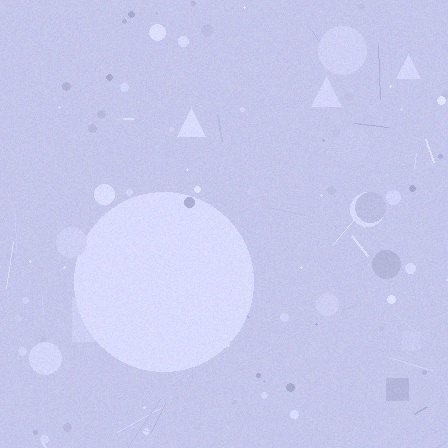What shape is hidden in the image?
A circle is hidden in the image.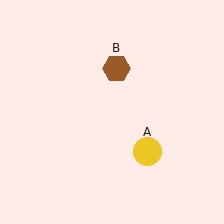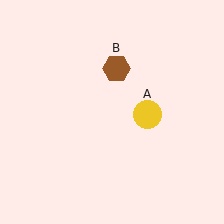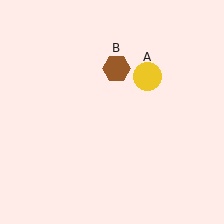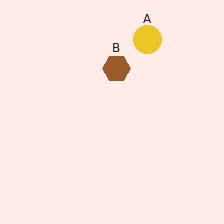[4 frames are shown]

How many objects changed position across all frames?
1 object changed position: yellow circle (object A).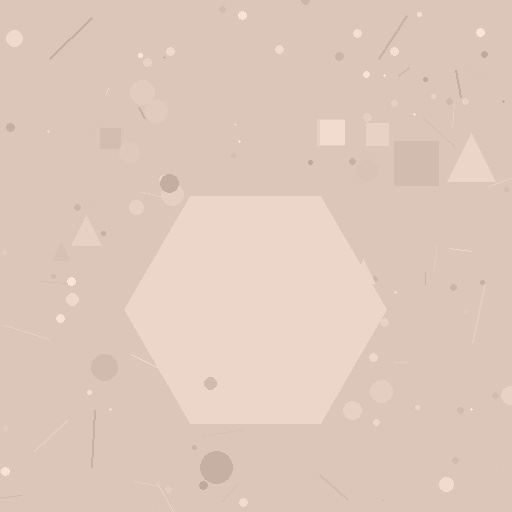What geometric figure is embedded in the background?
A hexagon is embedded in the background.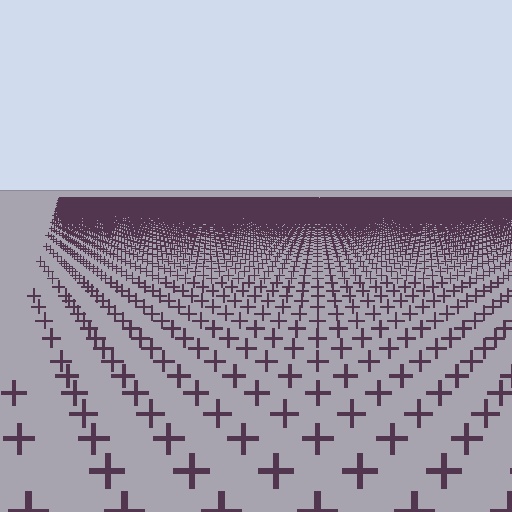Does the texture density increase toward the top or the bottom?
Density increases toward the top.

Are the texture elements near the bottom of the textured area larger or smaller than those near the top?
Larger. Near the bottom, elements are closer to the viewer and appear at a bigger on-screen size.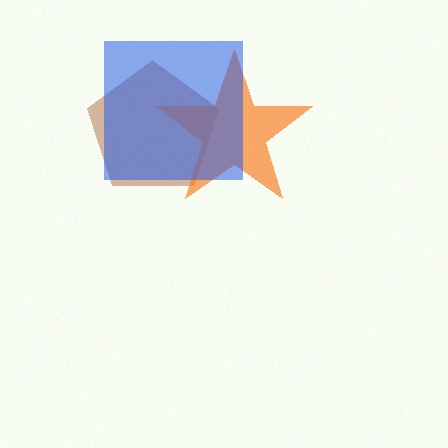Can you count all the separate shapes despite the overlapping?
Yes, there are 3 separate shapes.